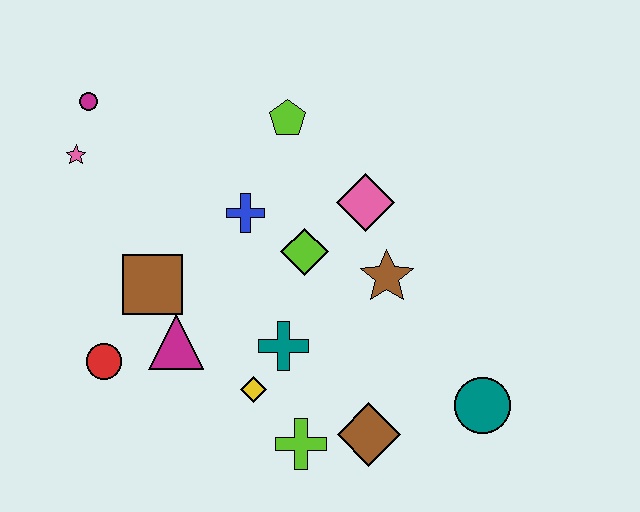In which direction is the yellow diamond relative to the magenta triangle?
The yellow diamond is to the right of the magenta triangle.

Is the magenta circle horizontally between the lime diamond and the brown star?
No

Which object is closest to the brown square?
The magenta triangle is closest to the brown square.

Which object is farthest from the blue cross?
The teal circle is farthest from the blue cross.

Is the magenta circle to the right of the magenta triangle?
No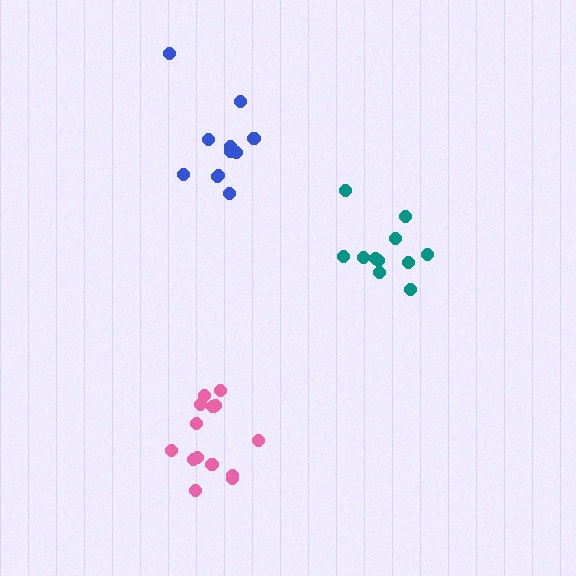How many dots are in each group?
Group 1: 14 dots, Group 2: 11 dots, Group 3: 12 dots (37 total).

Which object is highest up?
The blue cluster is topmost.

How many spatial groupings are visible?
There are 3 spatial groupings.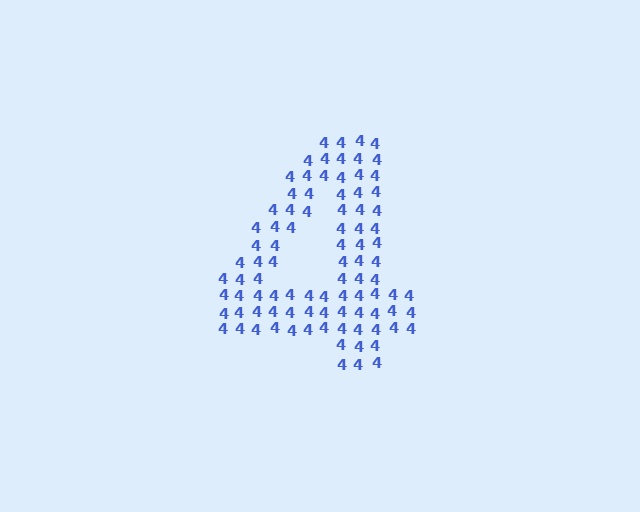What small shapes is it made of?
It is made of small digit 4's.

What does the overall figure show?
The overall figure shows the digit 4.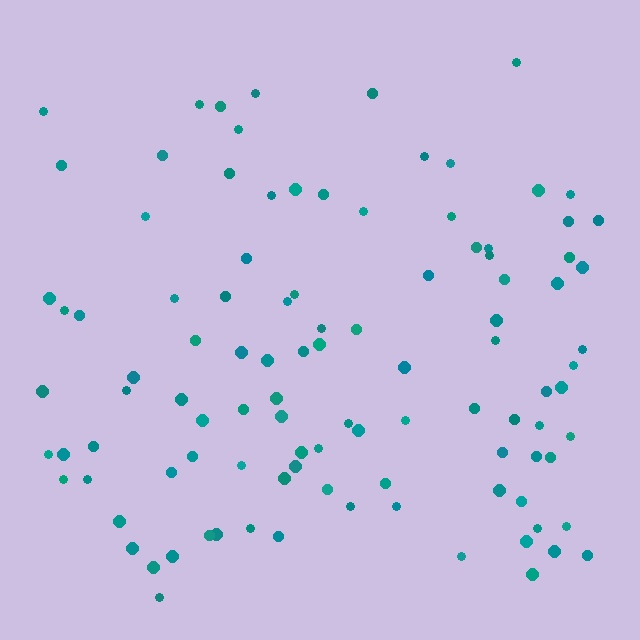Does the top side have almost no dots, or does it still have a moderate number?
Still a moderate number, just noticeably fewer than the bottom.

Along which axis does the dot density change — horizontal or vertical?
Vertical.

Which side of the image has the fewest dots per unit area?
The top.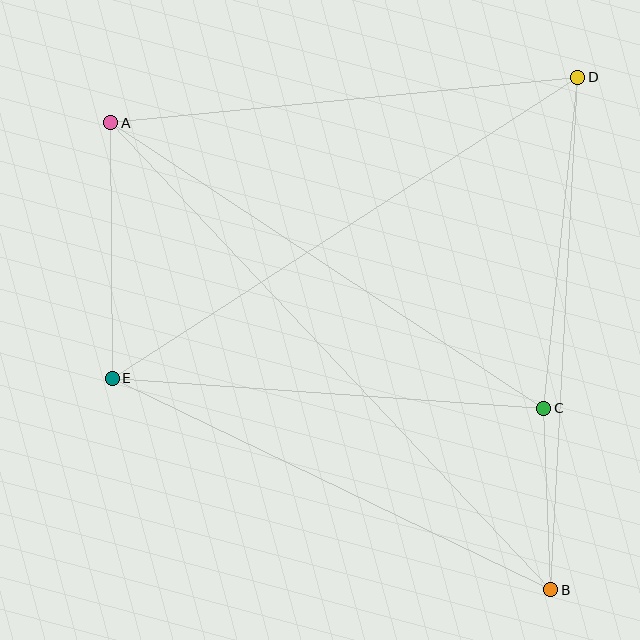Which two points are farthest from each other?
Points A and B are farthest from each other.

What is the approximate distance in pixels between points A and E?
The distance between A and E is approximately 255 pixels.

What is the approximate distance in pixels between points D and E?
The distance between D and E is approximately 554 pixels.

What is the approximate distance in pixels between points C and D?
The distance between C and D is approximately 333 pixels.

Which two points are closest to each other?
Points B and C are closest to each other.